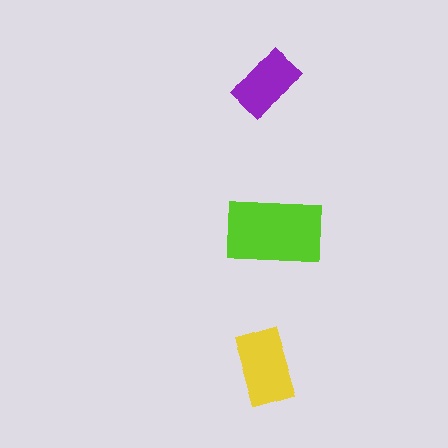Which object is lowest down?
The yellow rectangle is bottommost.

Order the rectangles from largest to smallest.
the lime one, the yellow one, the purple one.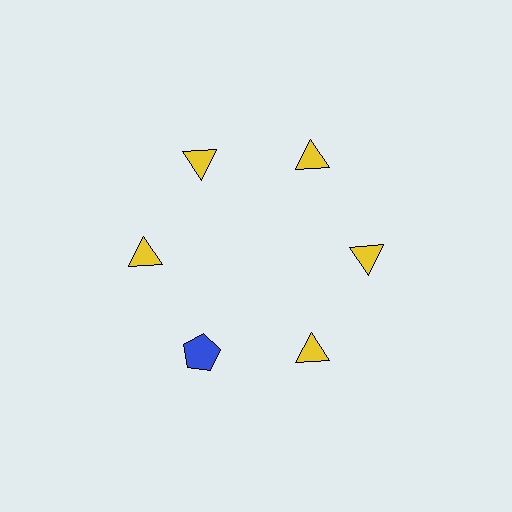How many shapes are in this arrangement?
There are 6 shapes arranged in a ring pattern.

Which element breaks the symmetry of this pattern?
The blue pentagon at roughly the 7 o'clock position breaks the symmetry. All other shapes are yellow triangles.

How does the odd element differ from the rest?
It differs in both color (blue instead of yellow) and shape (pentagon instead of triangle).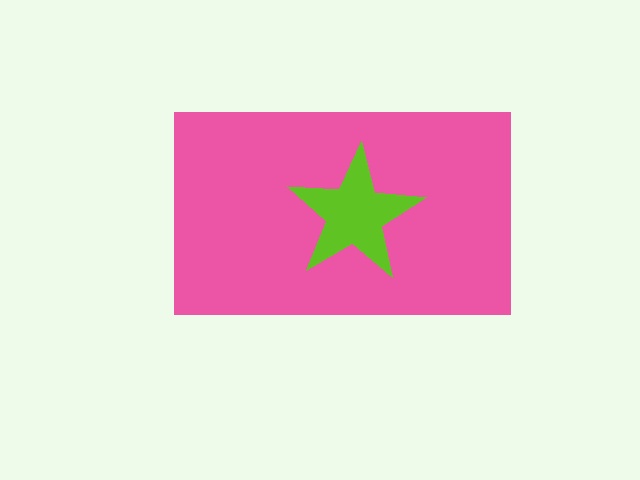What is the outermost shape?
The pink rectangle.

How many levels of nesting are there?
2.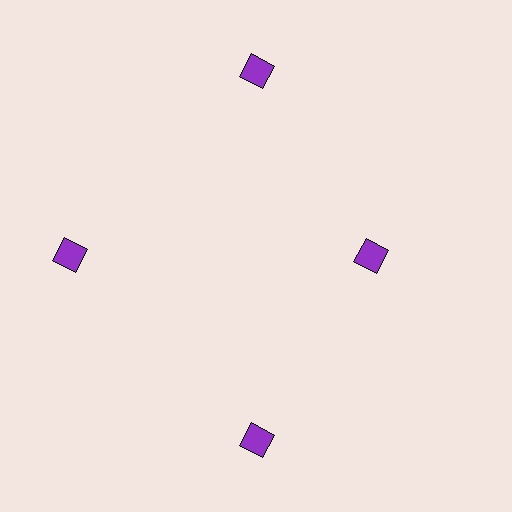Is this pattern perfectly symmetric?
No. The 4 purple diamonds are arranged in a ring, but one element near the 3 o'clock position is pulled inward toward the center, breaking the 4-fold rotational symmetry.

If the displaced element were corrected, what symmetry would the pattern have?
It would have 4-fold rotational symmetry — the pattern would map onto itself every 90 degrees.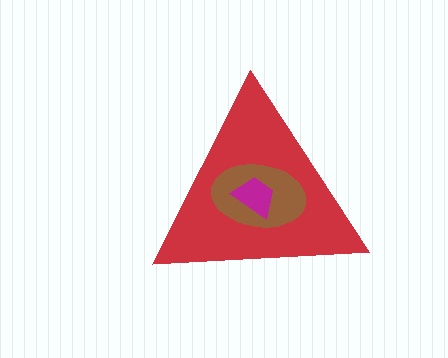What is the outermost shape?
The red triangle.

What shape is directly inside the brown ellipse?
The magenta trapezoid.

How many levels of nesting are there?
3.